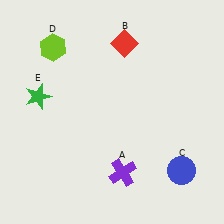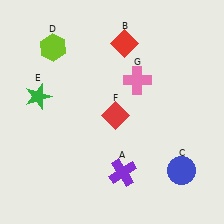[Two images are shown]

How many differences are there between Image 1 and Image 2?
There are 2 differences between the two images.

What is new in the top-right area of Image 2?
A pink cross (G) was added in the top-right area of Image 2.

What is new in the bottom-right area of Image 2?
A red diamond (F) was added in the bottom-right area of Image 2.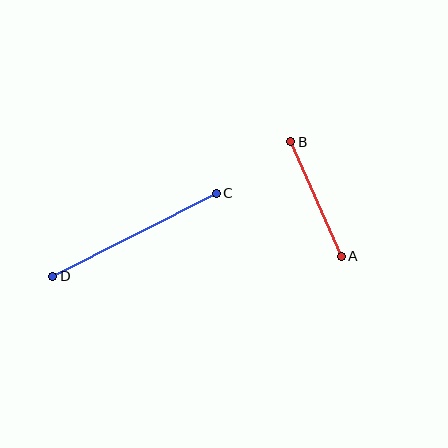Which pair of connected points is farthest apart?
Points C and D are farthest apart.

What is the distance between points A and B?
The distance is approximately 125 pixels.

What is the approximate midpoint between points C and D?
The midpoint is at approximately (134, 235) pixels.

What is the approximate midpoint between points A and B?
The midpoint is at approximately (316, 199) pixels.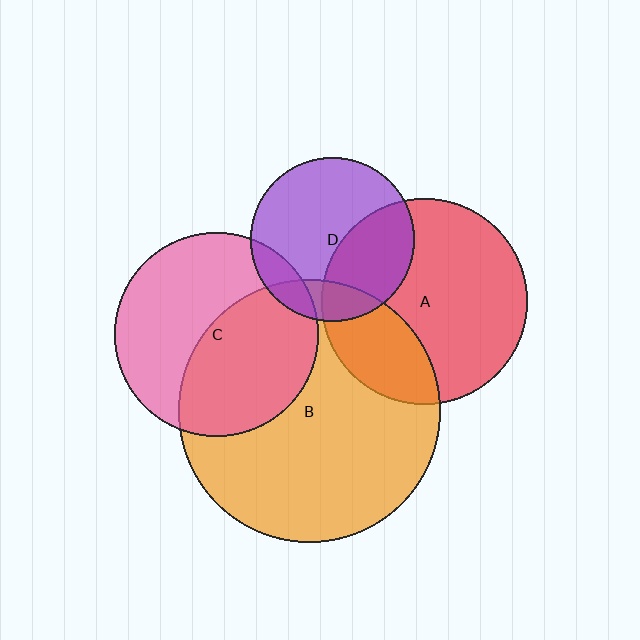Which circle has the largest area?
Circle B (orange).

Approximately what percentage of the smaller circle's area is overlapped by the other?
Approximately 50%.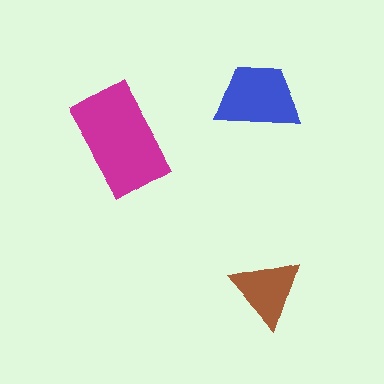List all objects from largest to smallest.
The magenta rectangle, the blue trapezoid, the brown triangle.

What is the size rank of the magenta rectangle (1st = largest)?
1st.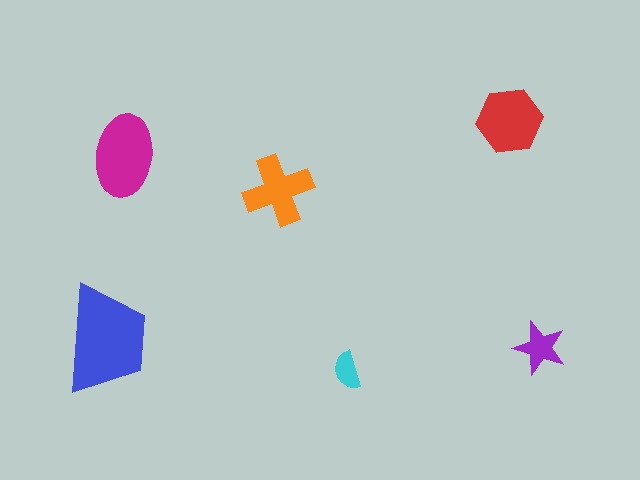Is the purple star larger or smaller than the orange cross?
Smaller.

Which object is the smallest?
The cyan semicircle.